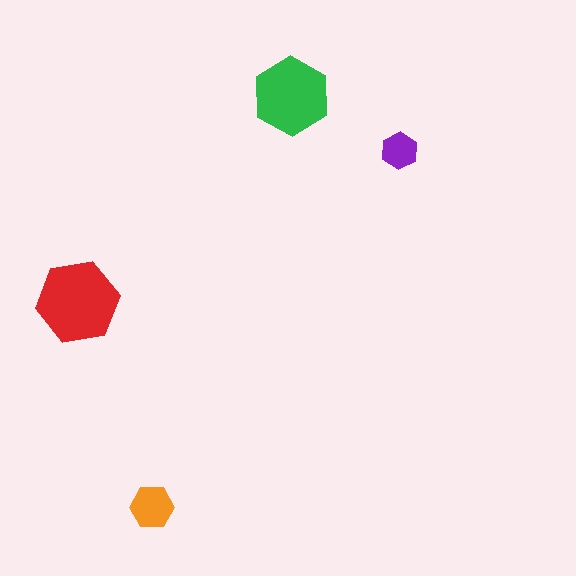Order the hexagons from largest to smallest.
the red one, the green one, the orange one, the purple one.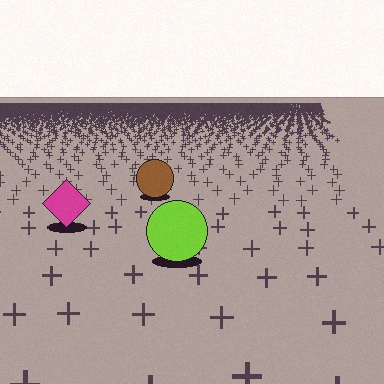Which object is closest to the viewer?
The lime circle is closest. The texture marks near it are larger and more spread out.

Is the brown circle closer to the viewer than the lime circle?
No. The lime circle is closer — you can tell from the texture gradient: the ground texture is coarser near it.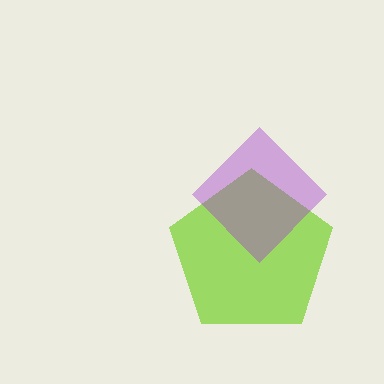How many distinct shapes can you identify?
There are 2 distinct shapes: a lime pentagon, a purple diamond.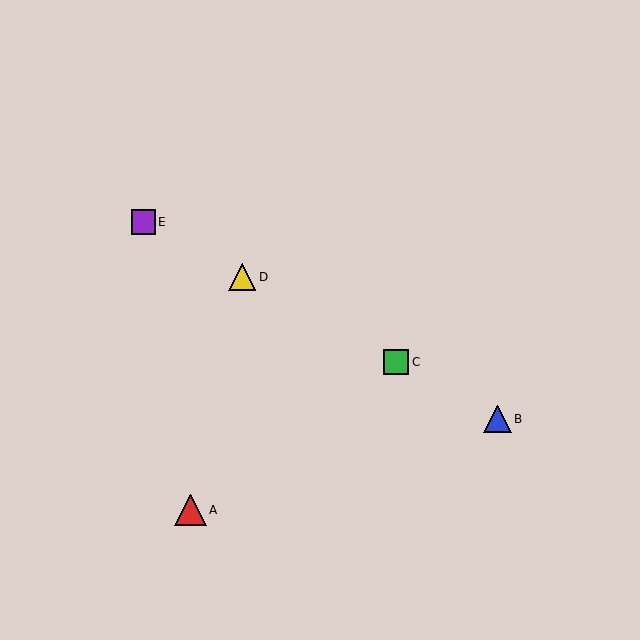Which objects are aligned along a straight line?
Objects B, C, D, E are aligned along a straight line.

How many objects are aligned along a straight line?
4 objects (B, C, D, E) are aligned along a straight line.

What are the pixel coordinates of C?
Object C is at (396, 362).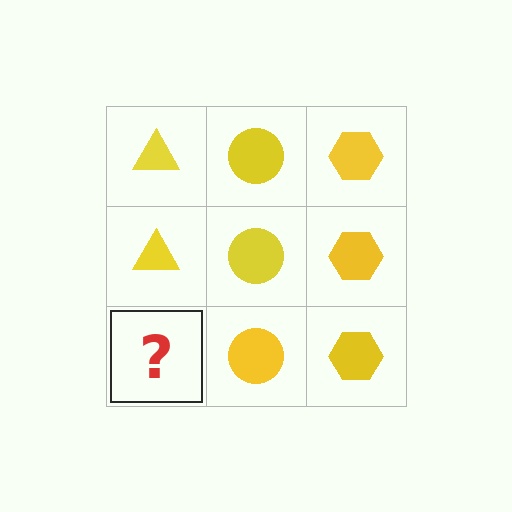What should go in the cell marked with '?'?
The missing cell should contain a yellow triangle.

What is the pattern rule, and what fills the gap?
The rule is that each column has a consistent shape. The gap should be filled with a yellow triangle.